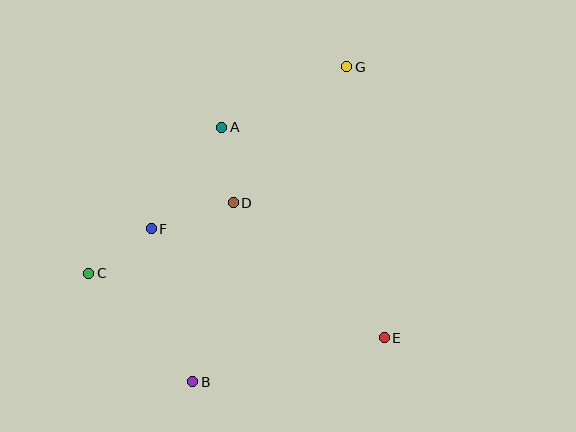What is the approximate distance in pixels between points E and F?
The distance between E and F is approximately 257 pixels.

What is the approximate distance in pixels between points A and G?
The distance between A and G is approximately 139 pixels.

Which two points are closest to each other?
Points A and D are closest to each other.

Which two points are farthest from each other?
Points B and G are farthest from each other.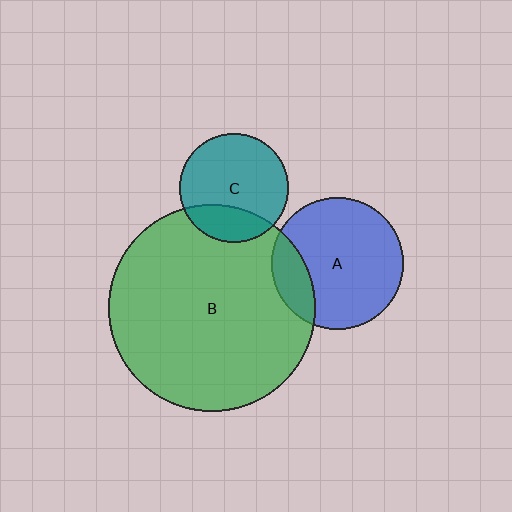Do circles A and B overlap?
Yes.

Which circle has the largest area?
Circle B (green).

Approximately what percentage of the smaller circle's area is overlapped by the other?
Approximately 20%.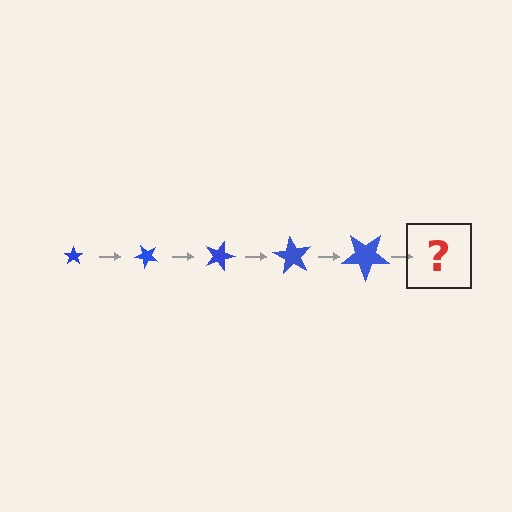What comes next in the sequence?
The next element should be a star, larger than the previous one and rotated 225 degrees from the start.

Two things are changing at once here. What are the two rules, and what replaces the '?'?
The two rules are that the star grows larger each step and it rotates 45 degrees each step. The '?' should be a star, larger than the previous one and rotated 225 degrees from the start.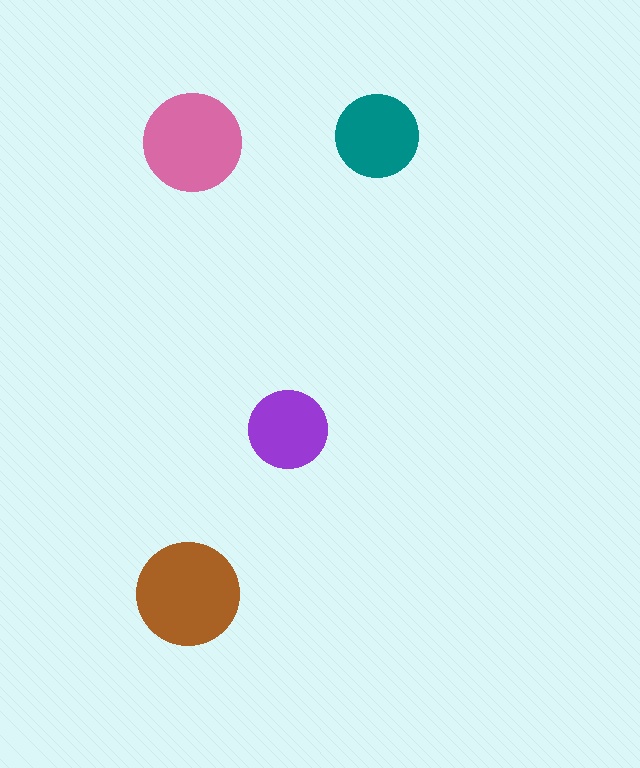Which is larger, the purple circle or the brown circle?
The brown one.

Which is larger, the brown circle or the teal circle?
The brown one.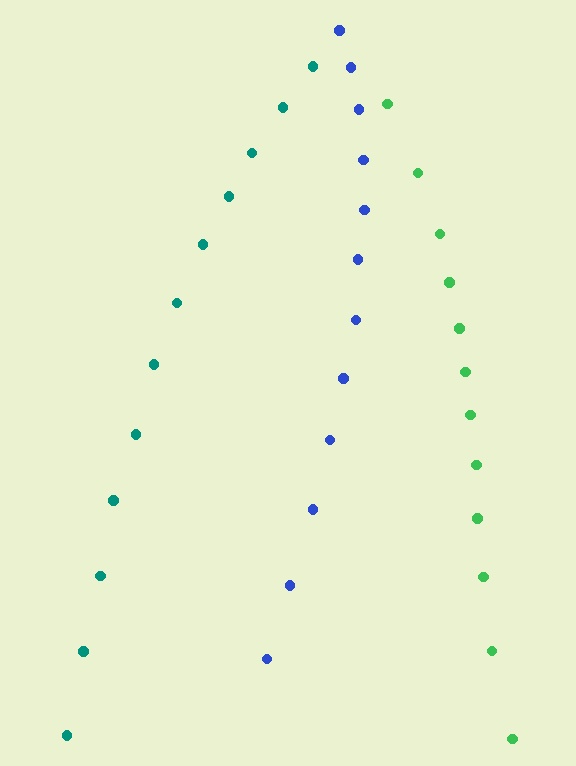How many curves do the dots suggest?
There are 3 distinct paths.